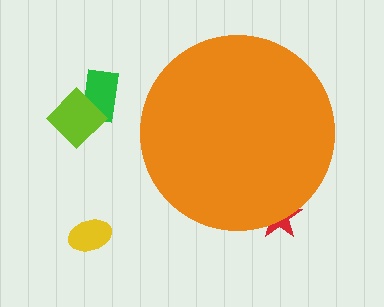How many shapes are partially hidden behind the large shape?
1 shape is partially hidden.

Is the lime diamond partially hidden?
No, the lime diamond is fully visible.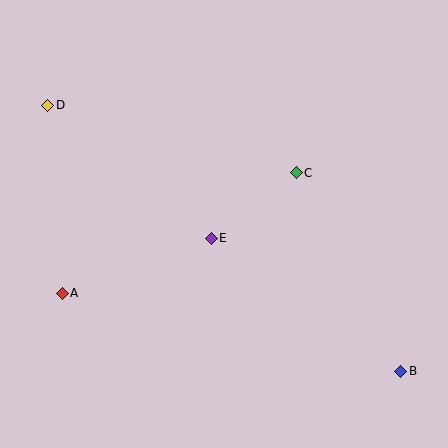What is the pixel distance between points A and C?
The distance between A and C is 263 pixels.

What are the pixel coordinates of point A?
Point A is at (62, 294).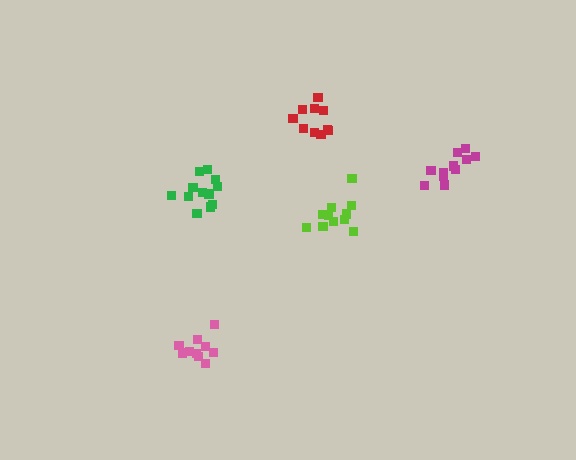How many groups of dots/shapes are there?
There are 5 groups.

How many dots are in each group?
Group 1: 11 dots, Group 2: 10 dots, Group 3: 11 dots, Group 4: 13 dots, Group 5: 10 dots (55 total).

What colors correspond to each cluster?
The clusters are colored: lime, pink, magenta, green, red.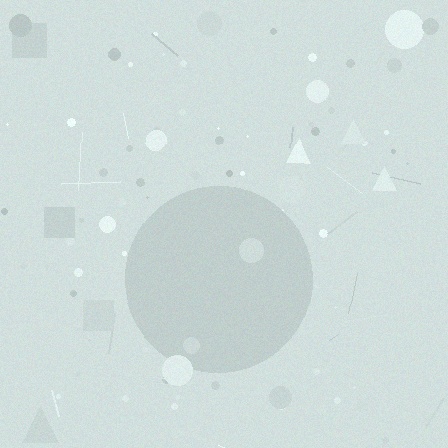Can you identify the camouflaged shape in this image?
The camouflaged shape is a circle.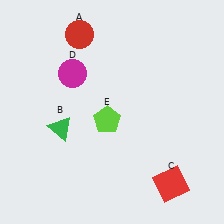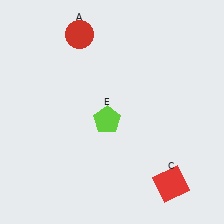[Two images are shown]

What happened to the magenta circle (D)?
The magenta circle (D) was removed in Image 2. It was in the top-left area of Image 1.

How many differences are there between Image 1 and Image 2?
There are 2 differences between the two images.